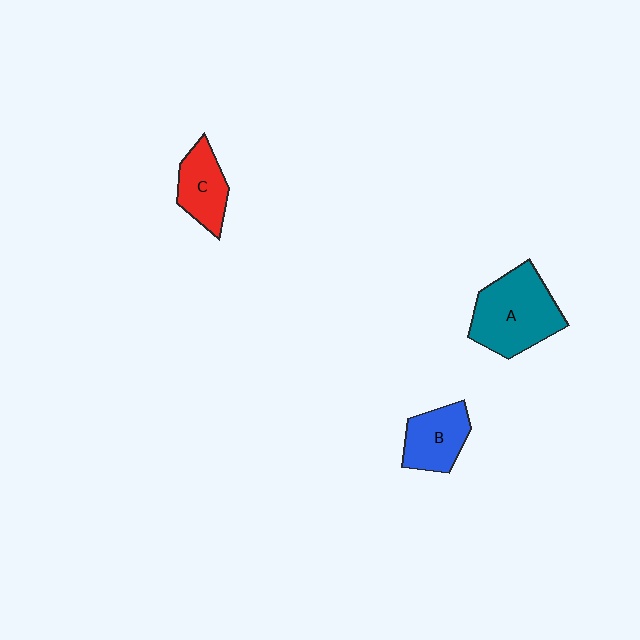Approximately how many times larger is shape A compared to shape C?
Approximately 1.7 times.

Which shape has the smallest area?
Shape C (red).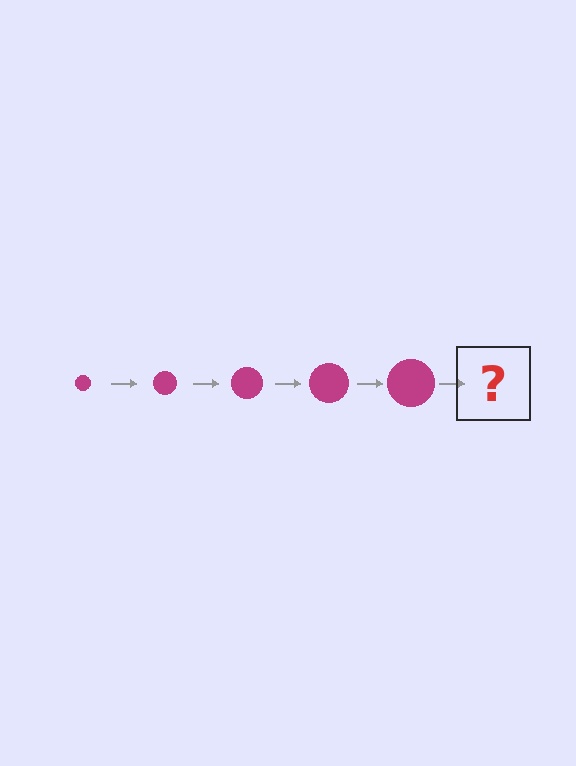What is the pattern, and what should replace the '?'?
The pattern is that the circle gets progressively larger each step. The '?' should be a magenta circle, larger than the previous one.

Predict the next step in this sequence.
The next step is a magenta circle, larger than the previous one.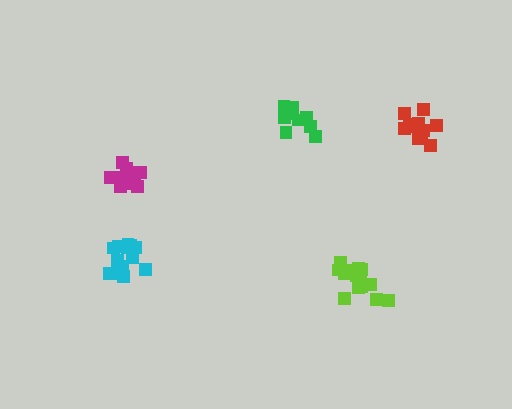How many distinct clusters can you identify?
There are 5 distinct clusters.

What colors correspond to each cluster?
The clusters are colored: red, lime, cyan, green, magenta.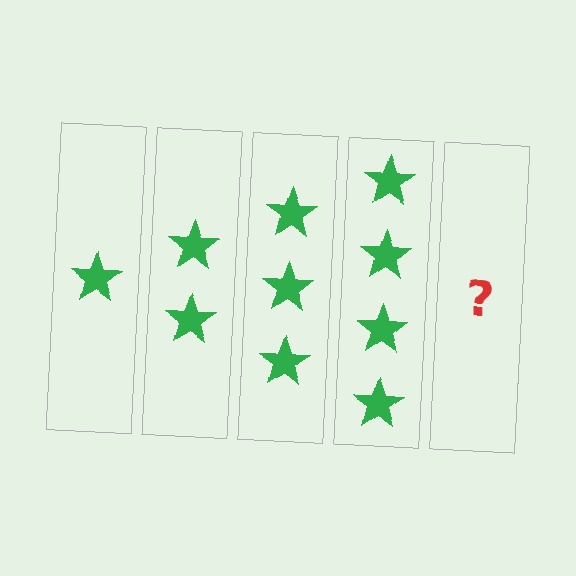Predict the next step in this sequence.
The next step is 5 stars.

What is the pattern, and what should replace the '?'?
The pattern is that each step adds one more star. The '?' should be 5 stars.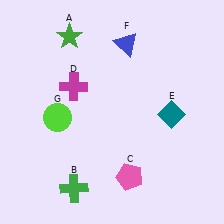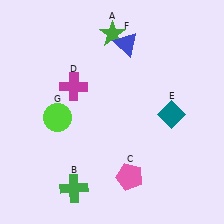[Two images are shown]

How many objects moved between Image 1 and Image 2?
1 object moved between the two images.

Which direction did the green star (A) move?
The green star (A) moved right.